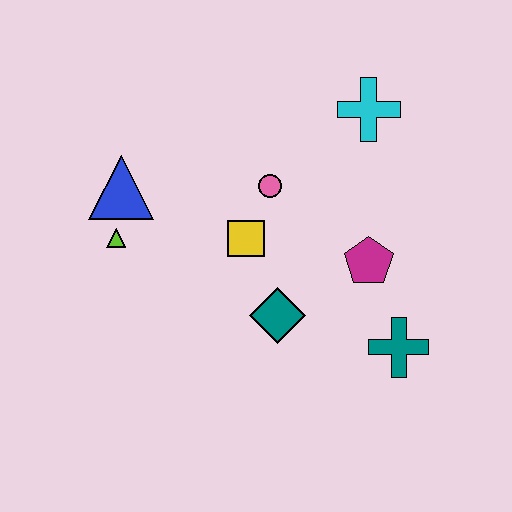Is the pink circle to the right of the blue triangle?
Yes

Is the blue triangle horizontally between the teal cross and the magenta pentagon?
No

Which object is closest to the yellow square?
The pink circle is closest to the yellow square.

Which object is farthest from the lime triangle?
The teal cross is farthest from the lime triangle.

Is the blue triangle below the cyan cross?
Yes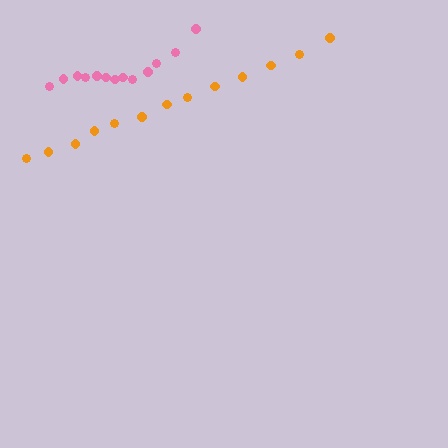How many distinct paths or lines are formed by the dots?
There are 2 distinct paths.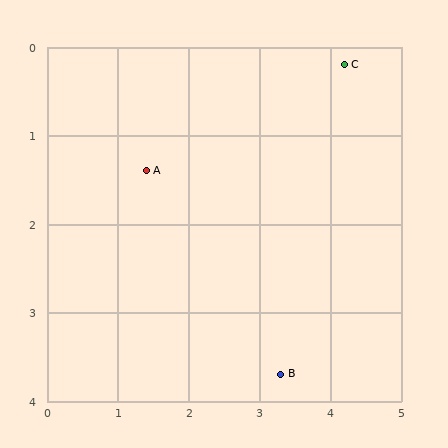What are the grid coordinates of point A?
Point A is at approximately (1.4, 1.4).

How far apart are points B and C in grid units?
Points B and C are about 3.6 grid units apart.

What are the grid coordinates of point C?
Point C is at approximately (4.2, 0.2).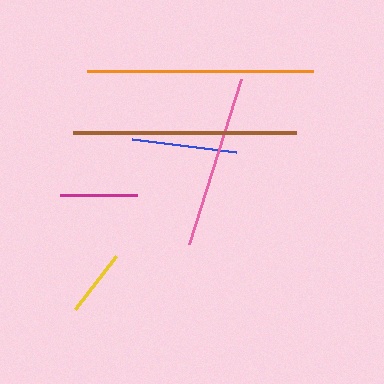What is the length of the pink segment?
The pink segment is approximately 172 pixels long.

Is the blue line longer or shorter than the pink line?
The pink line is longer than the blue line.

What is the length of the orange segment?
The orange segment is approximately 226 pixels long.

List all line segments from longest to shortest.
From longest to shortest: orange, brown, pink, blue, magenta, yellow.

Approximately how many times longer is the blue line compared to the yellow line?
The blue line is approximately 1.6 times the length of the yellow line.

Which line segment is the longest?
The orange line is the longest at approximately 226 pixels.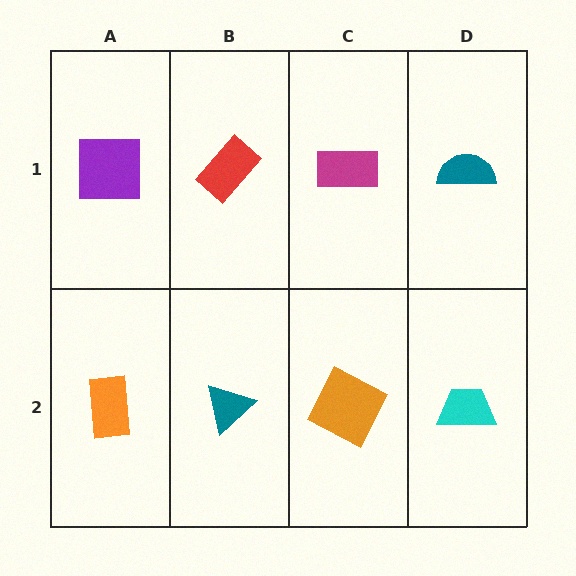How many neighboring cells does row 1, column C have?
3.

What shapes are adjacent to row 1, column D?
A cyan trapezoid (row 2, column D), a magenta rectangle (row 1, column C).